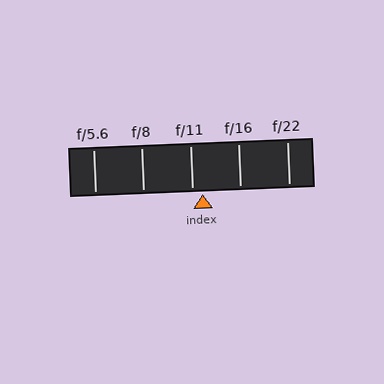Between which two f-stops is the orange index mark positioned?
The index mark is between f/11 and f/16.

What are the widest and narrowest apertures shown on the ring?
The widest aperture shown is f/5.6 and the narrowest is f/22.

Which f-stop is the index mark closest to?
The index mark is closest to f/11.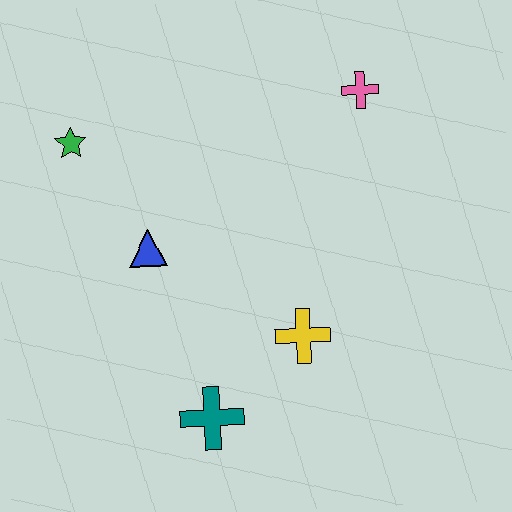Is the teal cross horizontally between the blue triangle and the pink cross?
Yes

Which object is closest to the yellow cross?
The teal cross is closest to the yellow cross.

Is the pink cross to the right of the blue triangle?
Yes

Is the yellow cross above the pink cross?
No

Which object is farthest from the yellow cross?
The green star is farthest from the yellow cross.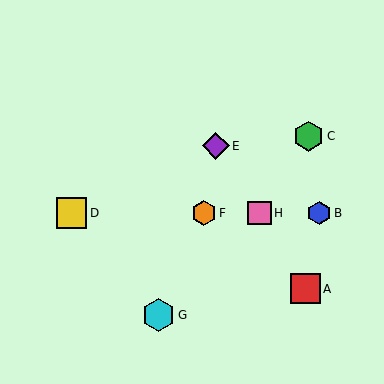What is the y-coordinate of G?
Object G is at y≈315.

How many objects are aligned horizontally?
4 objects (B, D, F, H) are aligned horizontally.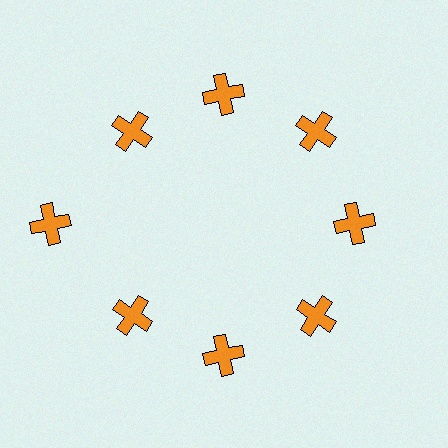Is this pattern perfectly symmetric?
No. The 8 orange crosses are arranged in a ring, but one element near the 9 o'clock position is pushed outward from the center, breaking the 8-fold rotational symmetry.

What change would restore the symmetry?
The symmetry would be restored by moving it inward, back onto the ring so that all 8 crosses sit at equal angles and equal distance from the center.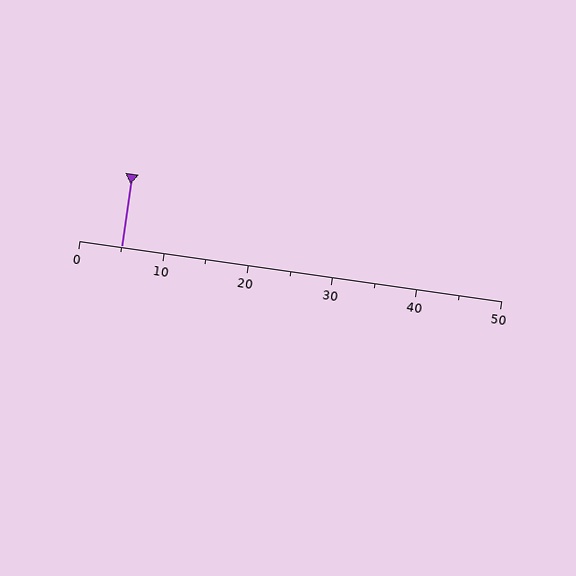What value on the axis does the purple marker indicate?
The marker indicates approximately 5.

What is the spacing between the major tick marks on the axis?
The major ticks are spaced 10 apart.